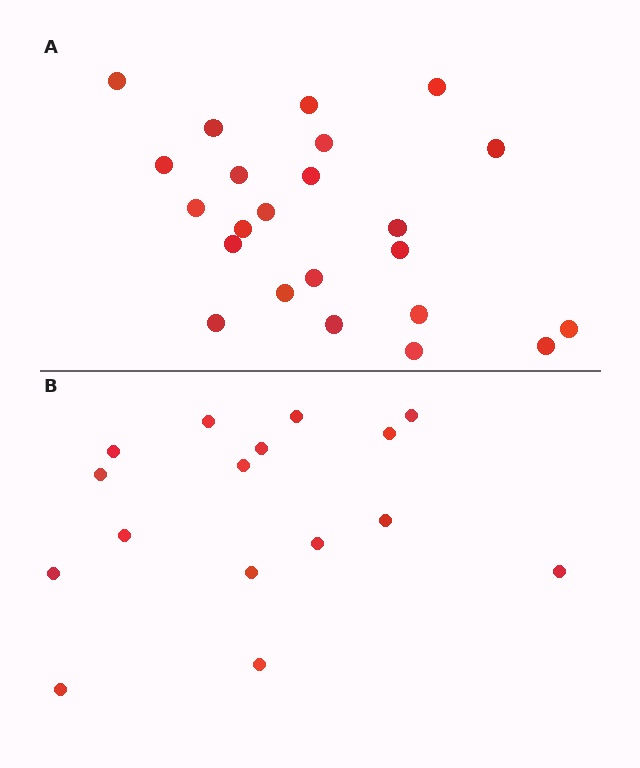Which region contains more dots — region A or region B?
Region A (the top region) has more dots.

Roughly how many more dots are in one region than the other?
Region A has roughly 8 or so more dots than region B.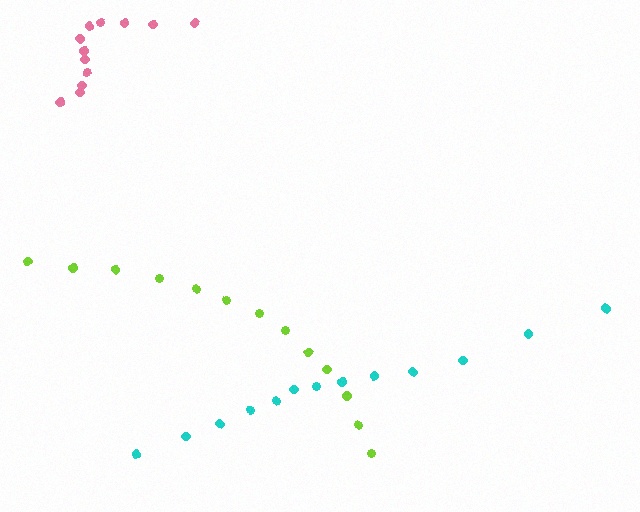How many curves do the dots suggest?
There are 3 distinct paths.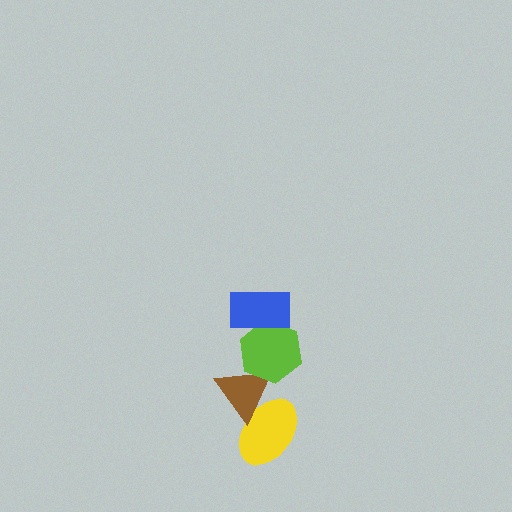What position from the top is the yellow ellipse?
The yellow ellipse is 4th from the top.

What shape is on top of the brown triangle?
The lime hexagon is on top of the brown triangle.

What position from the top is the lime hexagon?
The lime hexagon is 2nd from the top.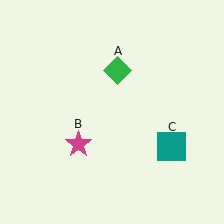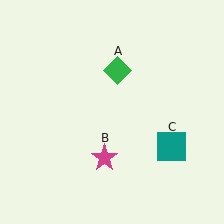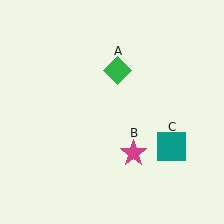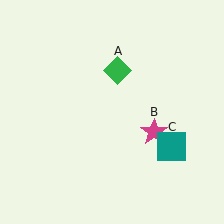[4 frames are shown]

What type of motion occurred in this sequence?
The magenta star (object B) rotated counterclockwise around the center of the scene.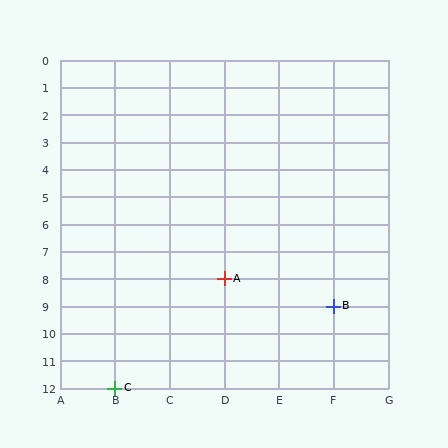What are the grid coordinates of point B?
Point B is at grid coordinates (F, 9).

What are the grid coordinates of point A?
Point A is at grid coordinates (D, 8).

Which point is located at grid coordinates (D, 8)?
Point A is at (D, 8).